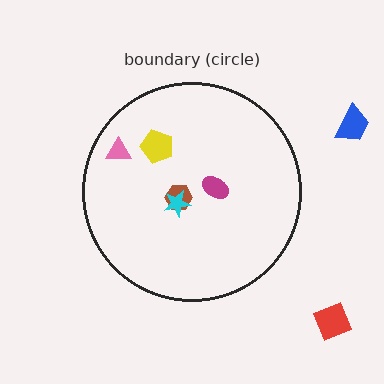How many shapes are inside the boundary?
5 inside, 2 outside.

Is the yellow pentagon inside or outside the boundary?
Inside.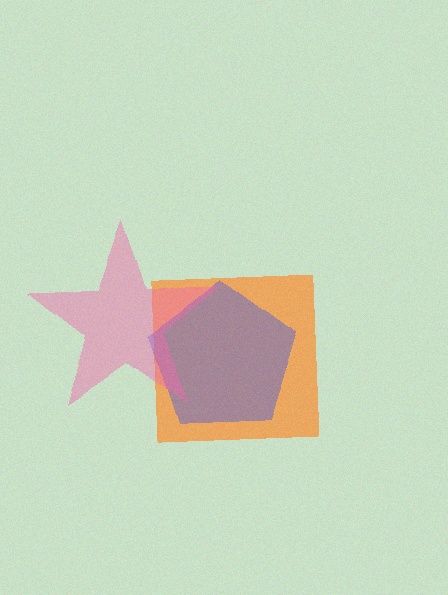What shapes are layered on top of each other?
The layered shapes are: an orange square, a blue pentagon, a pink star.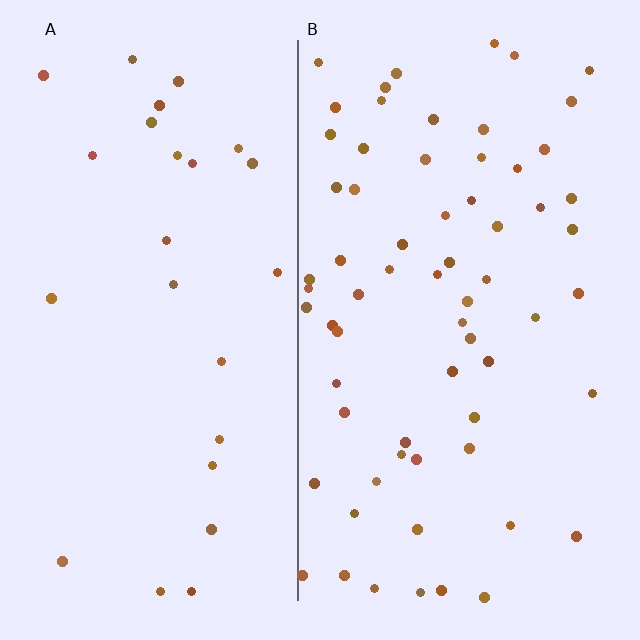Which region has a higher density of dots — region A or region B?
B (the right).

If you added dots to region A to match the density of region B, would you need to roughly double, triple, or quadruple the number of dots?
Approximately triple.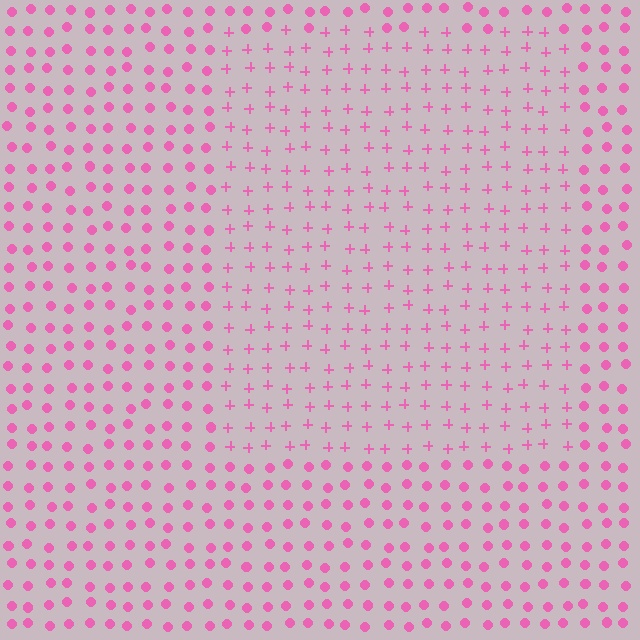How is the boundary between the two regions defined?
The boundary is defined by a change in element shape: plus signs inside vs. circles outside. All elements share the same color and spacing.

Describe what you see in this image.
The image is filled with small pink elements arranged in a uniform grid. A rectangle-shaped region contains plus signs, while the surrounding area contains circles. The boundary is defined purely by the change in element shape.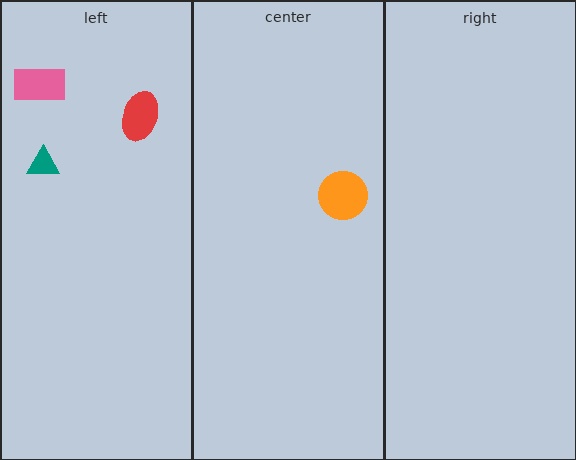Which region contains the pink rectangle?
The left region.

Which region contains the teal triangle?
The left region.